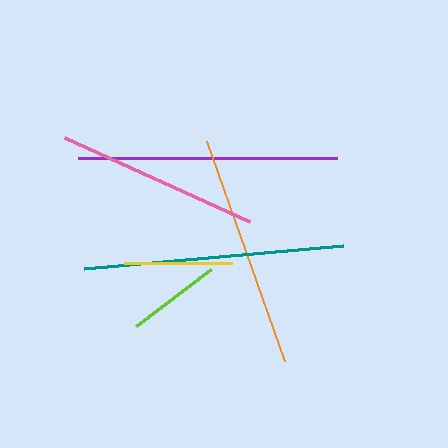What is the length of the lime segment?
The lime segment is approximately 94 pixels long.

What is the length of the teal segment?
The teal segment is approximately 260 pixels long.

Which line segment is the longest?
The teal line is the longest at approximately 260 pixels.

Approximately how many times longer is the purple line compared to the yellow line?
The purple line is approximately 2.4 times the length of the yellow line.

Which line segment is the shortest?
The lime line is the shortest at approximately 94 pixels.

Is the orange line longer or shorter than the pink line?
The orange line is longer than the pink line.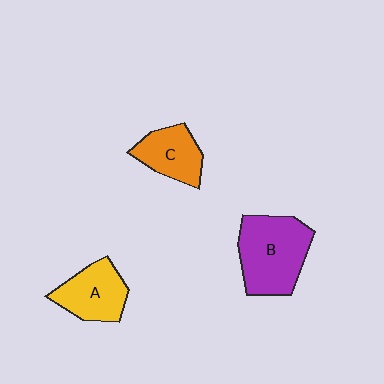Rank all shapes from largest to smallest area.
From largest to smallest: B (purple), A (yellow), C (orange).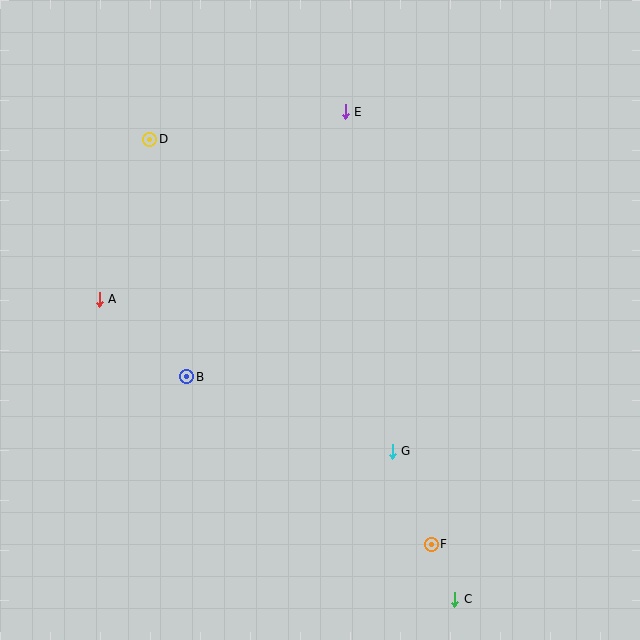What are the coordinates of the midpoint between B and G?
The midpoint between B and G is at (290, 414).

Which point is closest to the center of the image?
Point B at (187, 377) is closest to the center.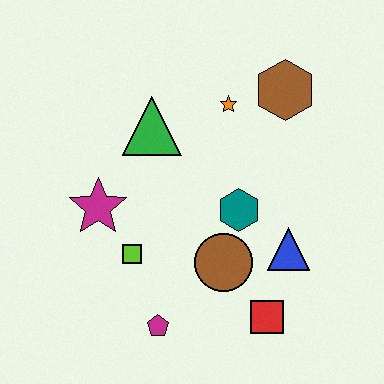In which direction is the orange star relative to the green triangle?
The orange star is to the right of the green triangle.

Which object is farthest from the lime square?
The brown hexagon is farthest from the lime square.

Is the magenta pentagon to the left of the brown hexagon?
Yes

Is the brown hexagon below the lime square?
No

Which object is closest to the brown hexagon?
The orange star is closest to the brown hexagon.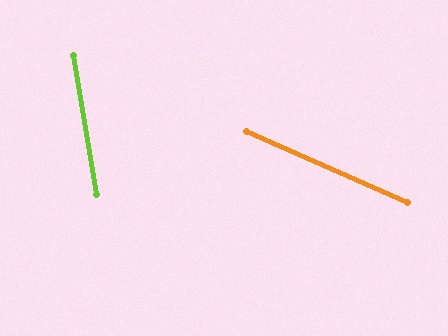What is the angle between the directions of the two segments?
Approximately 57 degrees.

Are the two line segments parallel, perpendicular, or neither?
Neither parallel nor perpendicular — they differ by about 57°.